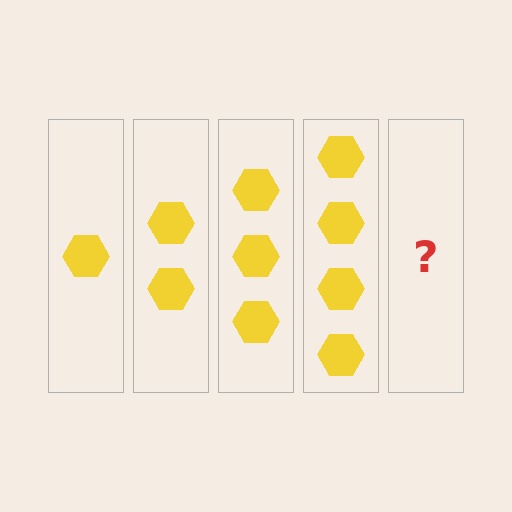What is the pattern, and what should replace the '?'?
The pattern is that each step adds one more hexagon. The '?' should be 5 hexagons.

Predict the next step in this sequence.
The next step is 5 hexagons.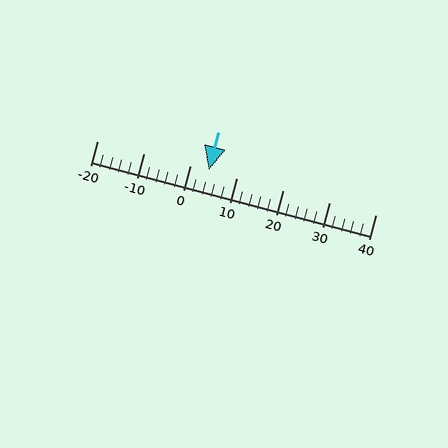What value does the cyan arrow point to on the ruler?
The cyan arrow points to approximately 4.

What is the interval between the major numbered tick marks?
The major tick marks are spaced 10 units apart.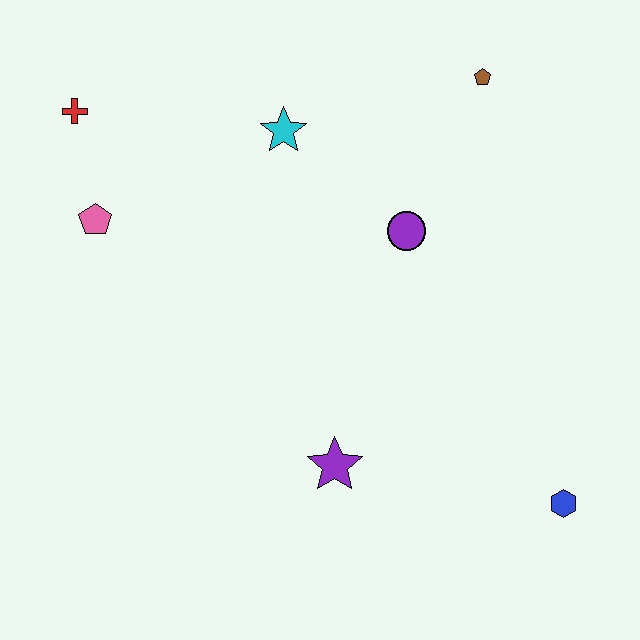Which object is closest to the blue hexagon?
The purple star is closest to the blue hexagon.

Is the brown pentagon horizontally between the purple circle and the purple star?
No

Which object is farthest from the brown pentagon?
The blue hexagon is farthest from the brown pentagon.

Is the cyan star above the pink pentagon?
Yes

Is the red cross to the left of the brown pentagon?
Yes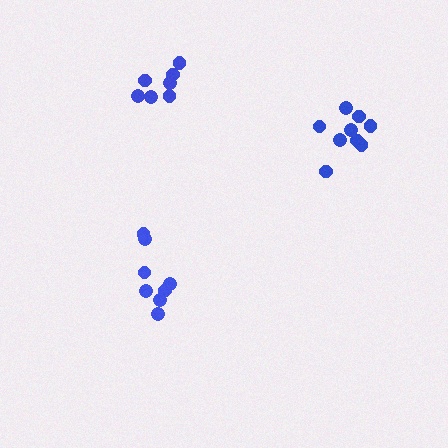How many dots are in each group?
Group 1: 8 dots, Group 2: 9 dots, Group 3: 7 dots (24 total).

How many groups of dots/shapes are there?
There are 3 groups.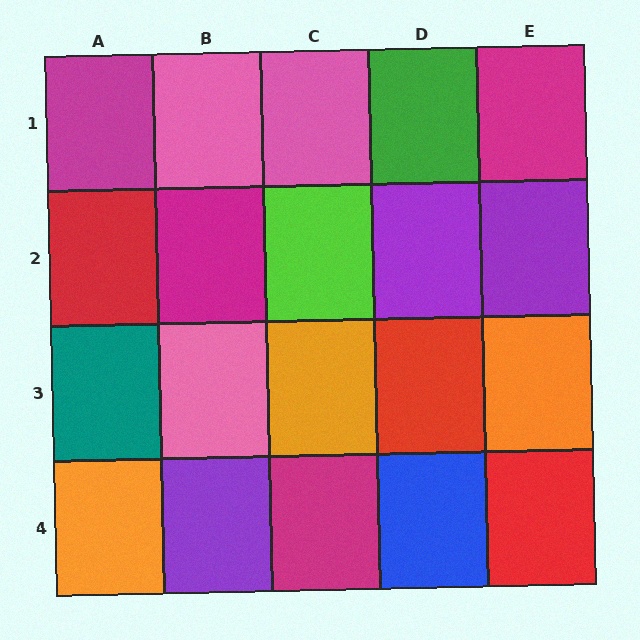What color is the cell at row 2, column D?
Purple.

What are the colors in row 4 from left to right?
Orange, purple, magenta, blue, red.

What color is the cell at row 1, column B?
Pink.